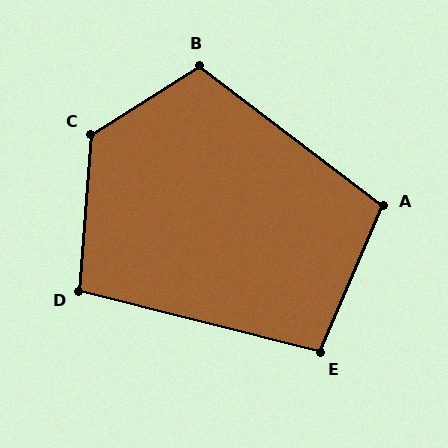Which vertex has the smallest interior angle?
E, at approximately 99 degrees.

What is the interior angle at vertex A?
Approximately 104 degrees (obtuse).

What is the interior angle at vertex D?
Approximately 100 degrees (obtuse).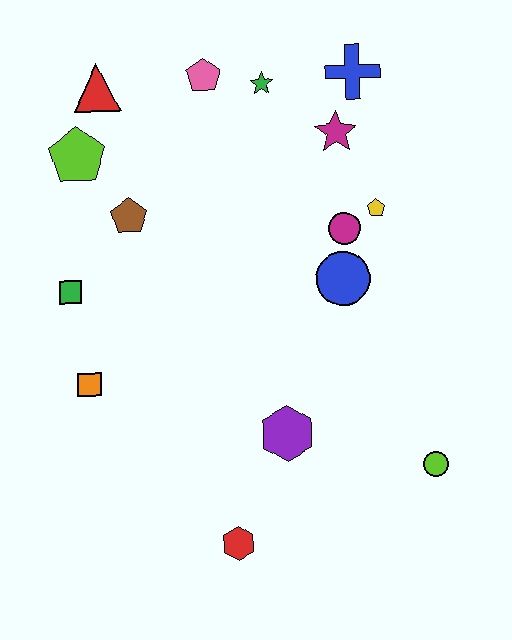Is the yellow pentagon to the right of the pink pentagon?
Yes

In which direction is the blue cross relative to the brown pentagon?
The blue cross is to the right of the brown pentagon.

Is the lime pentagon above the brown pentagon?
Yes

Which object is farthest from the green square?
The lime circle is farthest from the green square.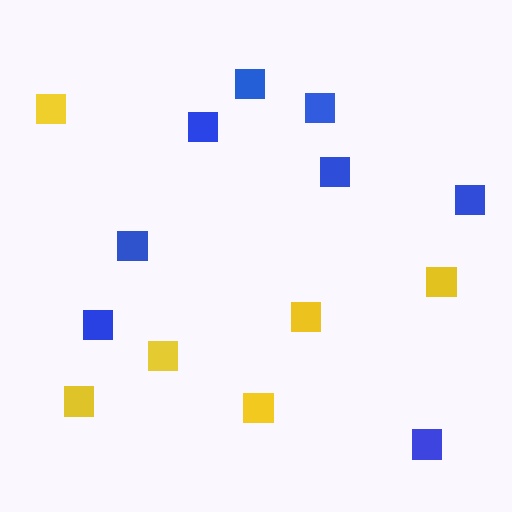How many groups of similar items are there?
There are 2 groups: one group of yellow squares (6) and one group of blue squares (8).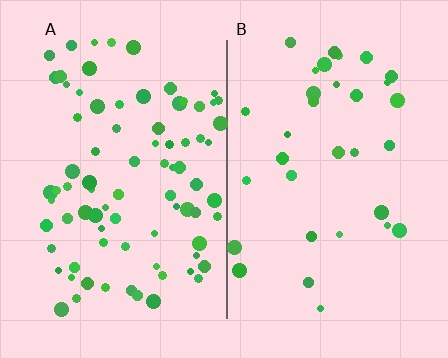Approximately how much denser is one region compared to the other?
Approximately 2.5× — region A over region B.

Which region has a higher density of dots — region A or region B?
A (the left).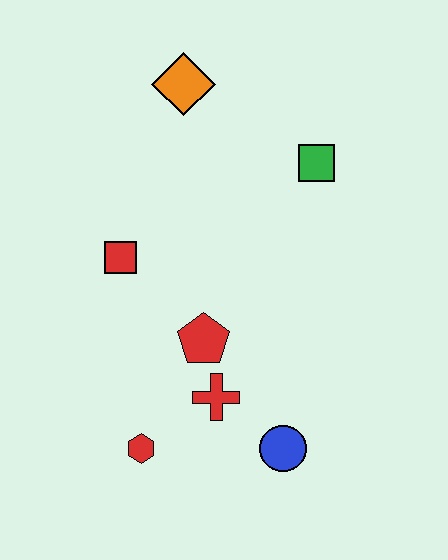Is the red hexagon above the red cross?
No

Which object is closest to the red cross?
The red pentagon is closest to the red cross.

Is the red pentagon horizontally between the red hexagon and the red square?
No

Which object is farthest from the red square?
The blue circle is farthest from the red square.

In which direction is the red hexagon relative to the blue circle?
The red hexagon is to the left of the blue circle.